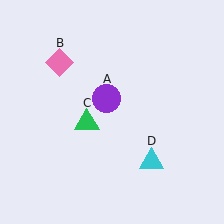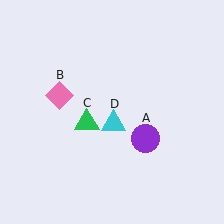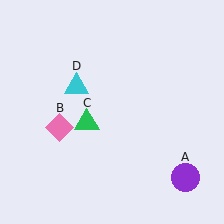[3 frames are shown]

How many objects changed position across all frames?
3 objects changed position: purple circle (object A), pink diamond (object B), cyan triangle (object D).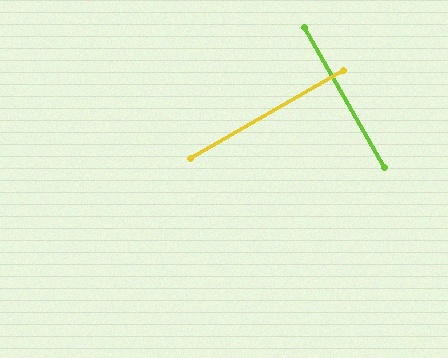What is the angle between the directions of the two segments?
Approximately 90 degrees.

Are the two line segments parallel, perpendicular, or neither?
Perpendicular — they meet at approximately 90°.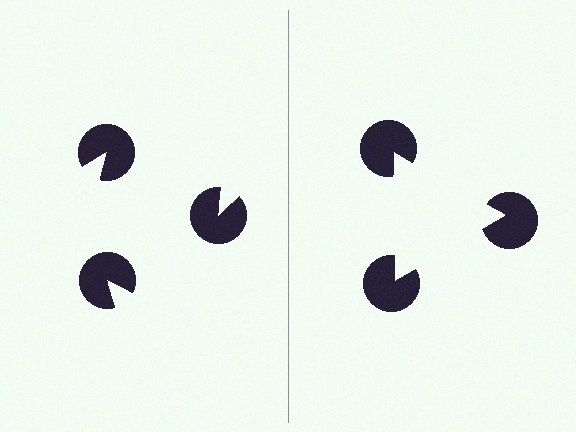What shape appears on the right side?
An illusory triangle.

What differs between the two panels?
The pac-man discs are positioned identically on both sides; only the wedge orientations differ. On the right they align to a triangle; on the left they are misaligned.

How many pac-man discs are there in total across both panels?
6 — 3 on each side.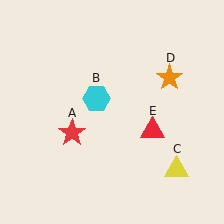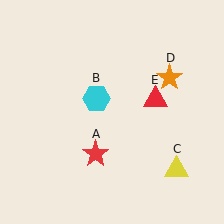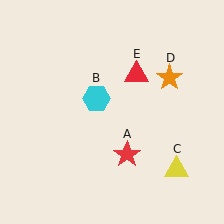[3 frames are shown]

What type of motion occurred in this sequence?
The red star (object A), red triangle (object E) rotated counterclockwise around the center of the scene.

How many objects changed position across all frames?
2 objects changed position: red star (object A), red triangle (object E).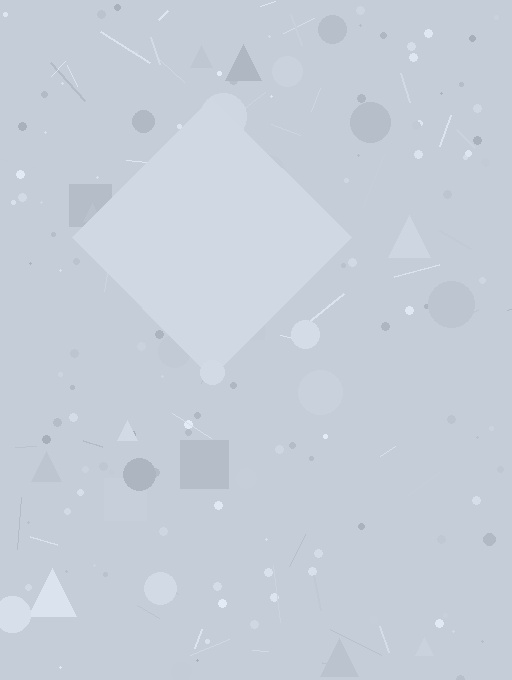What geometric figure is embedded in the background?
A diamond is embedded in the background.